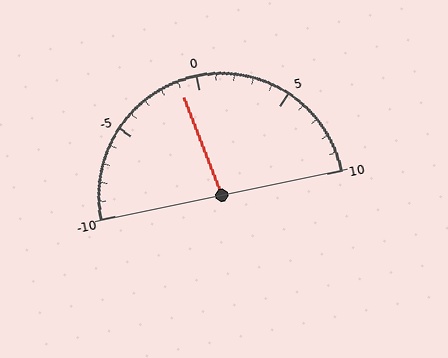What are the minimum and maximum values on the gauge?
The gauge ranges from -10 to 10.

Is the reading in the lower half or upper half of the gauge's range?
The reading is in the lower half of the range (-10 to 10).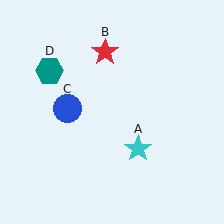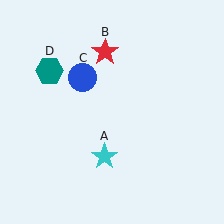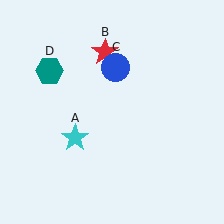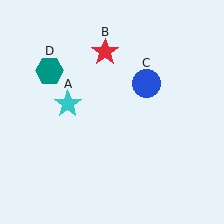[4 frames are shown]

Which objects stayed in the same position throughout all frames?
Red star (object B) and teal hexagon (object D) remained stationary.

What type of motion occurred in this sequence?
The cyan star (object A), blue circle (object C) rotated clockwise around the center of the scene.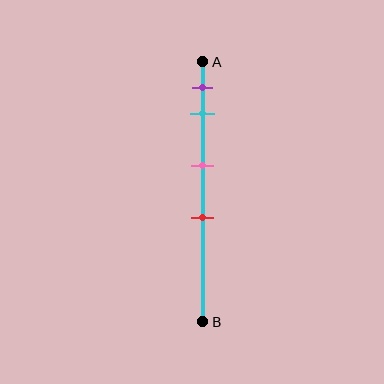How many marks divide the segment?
There are 4 marks dividing the segment.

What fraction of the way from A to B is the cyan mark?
The cyan mark is approximately 20% (0.2) of the way from A to B.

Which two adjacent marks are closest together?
The purple and cyan marks are the closest adjacent pair.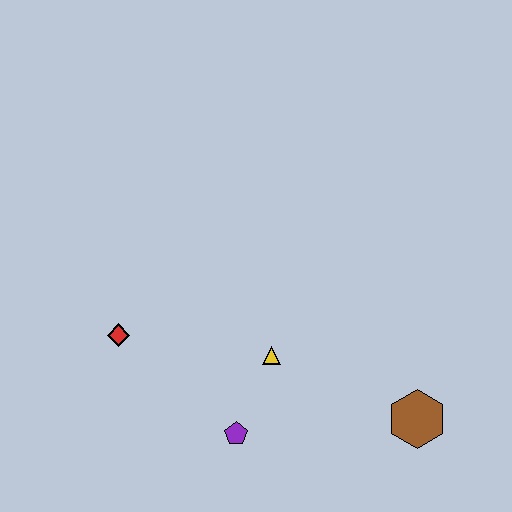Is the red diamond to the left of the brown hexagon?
Yes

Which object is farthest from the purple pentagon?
The brown hexagon is farthest from the purple pentagon.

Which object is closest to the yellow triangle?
The purple pentagon is closest to the yellow triangle.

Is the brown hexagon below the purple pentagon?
No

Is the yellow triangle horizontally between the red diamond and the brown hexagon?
Yes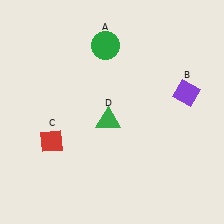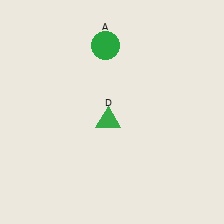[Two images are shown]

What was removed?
The purple diamond (B), the red diamond (C) were removed in Image 2.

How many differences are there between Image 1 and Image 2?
There are 2 differences between the two images.